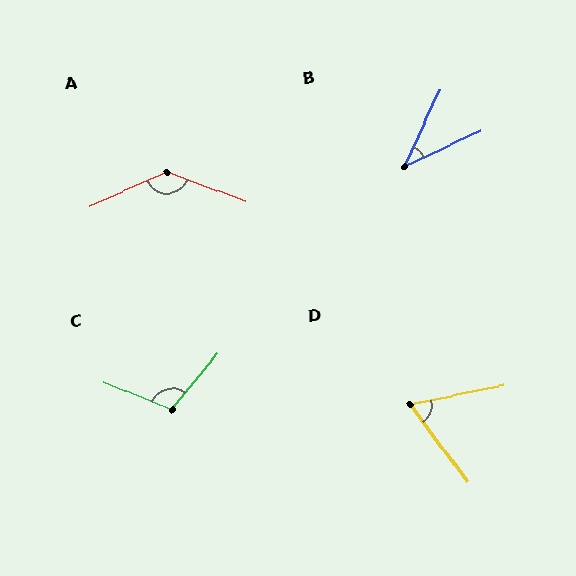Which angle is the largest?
A, at approximately 135 degrees.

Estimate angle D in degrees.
Approximately 65 degrees.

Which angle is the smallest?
B, at approximately 40 degrees.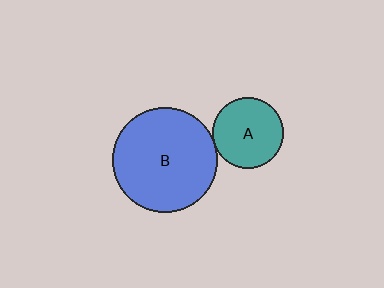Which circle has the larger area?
Circle B (blue).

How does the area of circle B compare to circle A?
Approximately 2.2 times.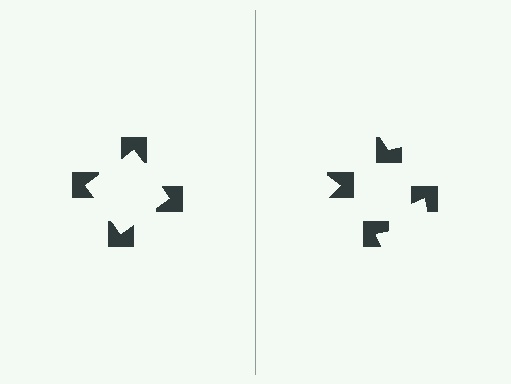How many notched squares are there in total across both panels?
8 — 4 on each side.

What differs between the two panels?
The notched squares are positioned identically on both sides; only the wedge orientations differ. On the left they align to a square; on the right they are misaligned.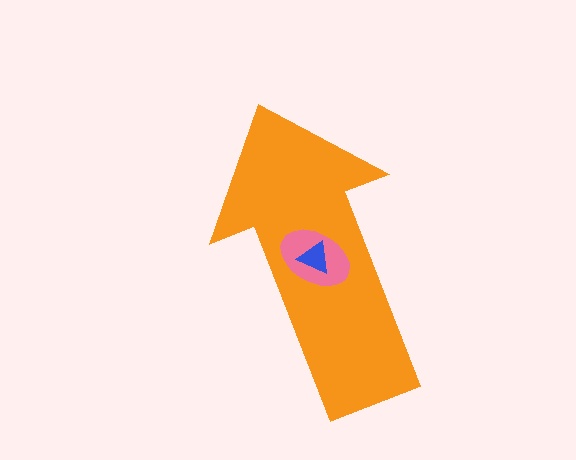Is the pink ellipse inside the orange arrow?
Yes.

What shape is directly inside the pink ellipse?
The blue triangle.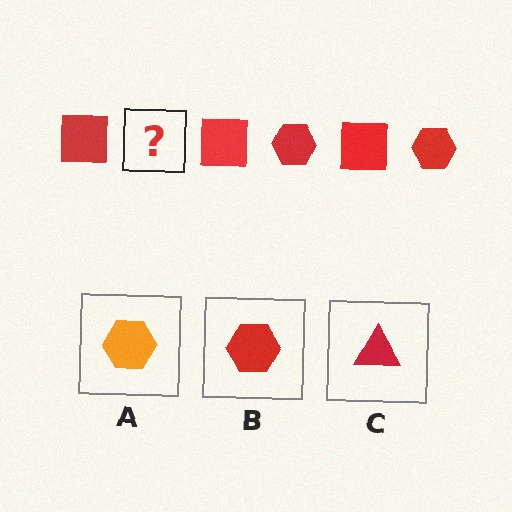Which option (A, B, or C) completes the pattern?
B.